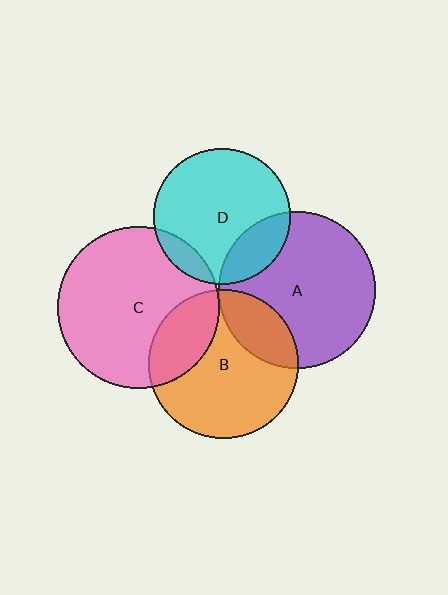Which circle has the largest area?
Circle C (pink).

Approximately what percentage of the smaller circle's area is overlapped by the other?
Approximately 20%.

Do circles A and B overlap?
Yes.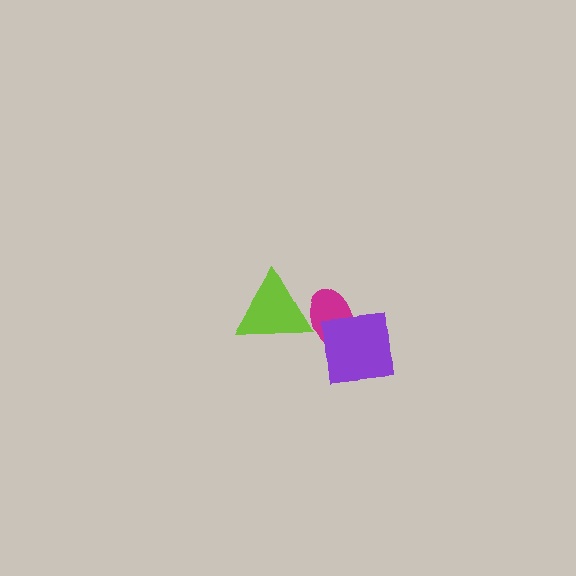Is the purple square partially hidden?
No, no other shape covers it.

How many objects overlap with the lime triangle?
1 object overlaps with the lime triangle.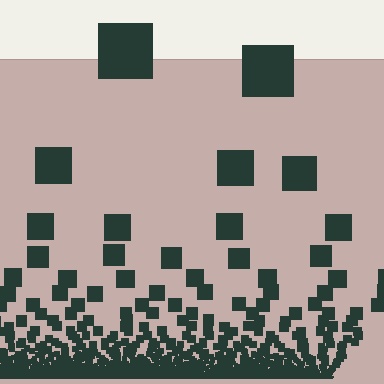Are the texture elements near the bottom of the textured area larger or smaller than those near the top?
Smaller. The gradient is inverted — elements near the bottom are smaller and denser.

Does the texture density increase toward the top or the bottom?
Density increases toward the bottom.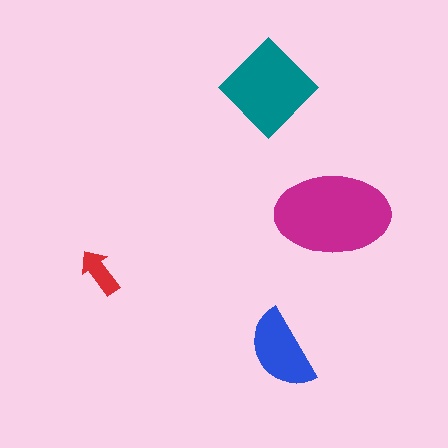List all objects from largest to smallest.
The magenta ellipse, the teal diamond, the blue semicircle, the red arrow.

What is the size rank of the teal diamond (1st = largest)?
2nd.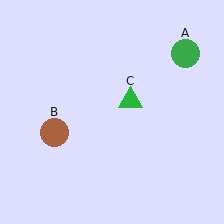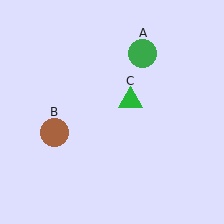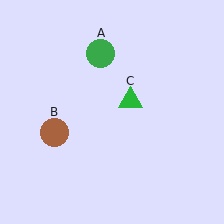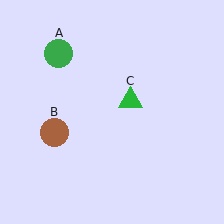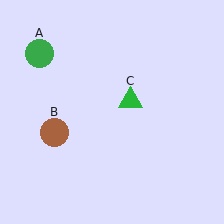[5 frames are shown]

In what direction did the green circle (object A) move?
The green circle (object A) moved left.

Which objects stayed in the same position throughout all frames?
Brown circle (object B) and green triangle (object C) remained stationary.